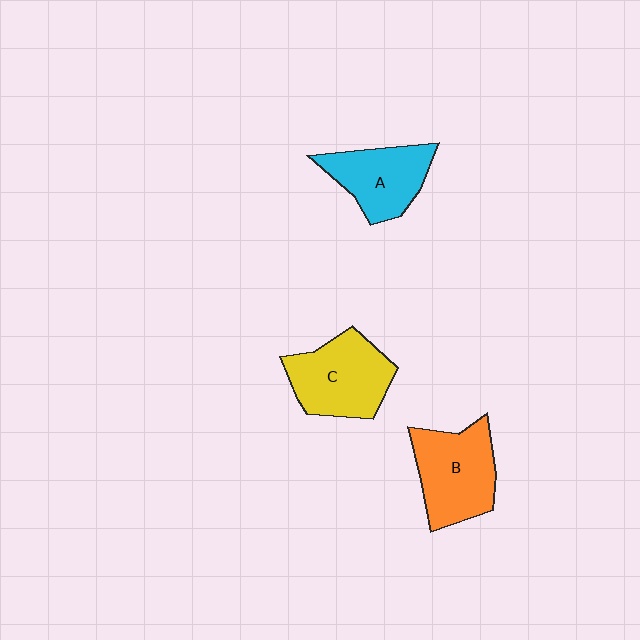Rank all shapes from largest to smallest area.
From largest to smallest: B (orange), C (yellow), A (cyan).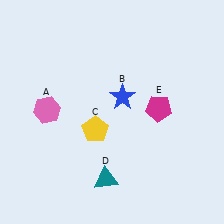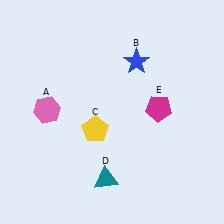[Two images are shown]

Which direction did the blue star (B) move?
The blue star (B) moved up.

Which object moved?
The blue star (B) moved up.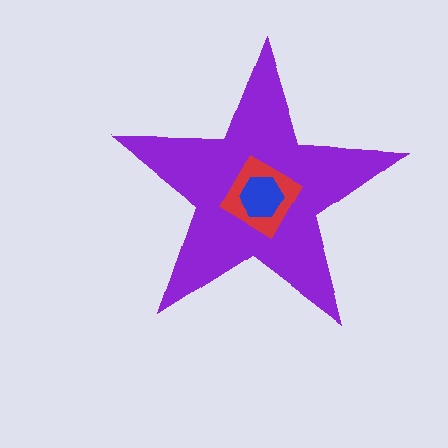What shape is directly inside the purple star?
The red diamond.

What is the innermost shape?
The blue hexagon.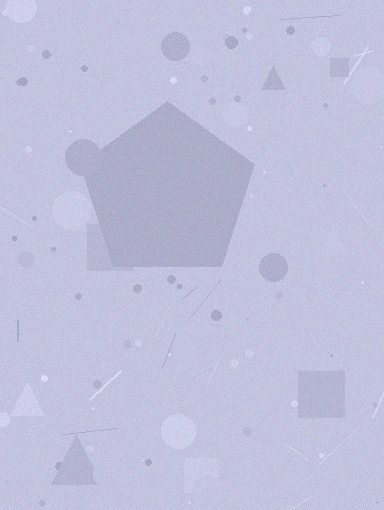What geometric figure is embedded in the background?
A pentagon is embedded in the background.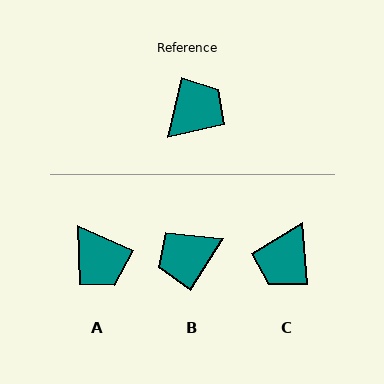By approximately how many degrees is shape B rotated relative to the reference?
Approximately 160 degrees counter-clockwise.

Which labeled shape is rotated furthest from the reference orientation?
C, about 162 degrees away.